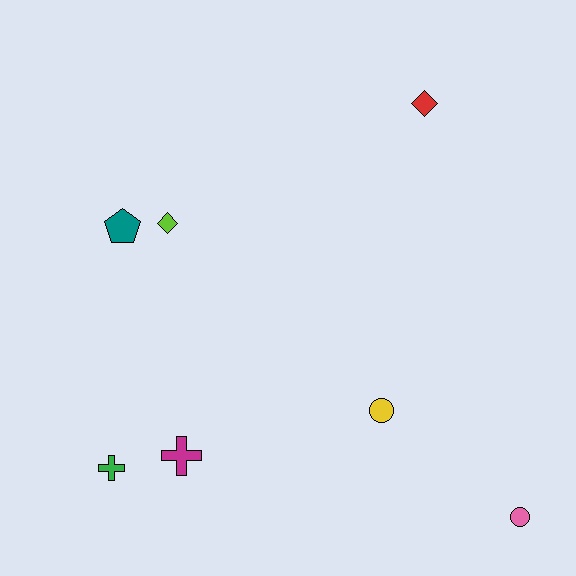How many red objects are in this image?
There is 1 red object.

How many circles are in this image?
There are 2 circles.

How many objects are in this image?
There are 7 objects.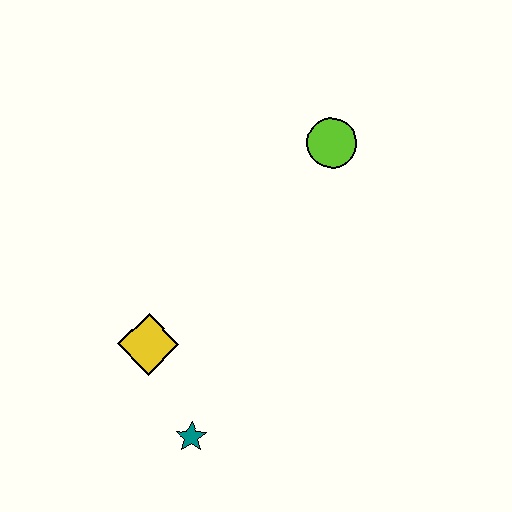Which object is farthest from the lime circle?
The teal star is farthest from the lime circle.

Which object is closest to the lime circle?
The yellow diamond is closest to the lime circle.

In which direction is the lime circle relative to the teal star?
The lime circle is above the teal star.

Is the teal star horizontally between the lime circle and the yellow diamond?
Yes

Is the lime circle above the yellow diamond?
Yes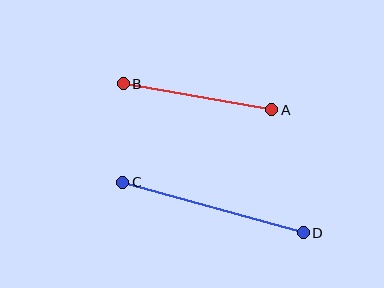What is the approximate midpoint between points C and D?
The midpoint is at approximately (213, 207) pixels.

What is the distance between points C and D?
The distance is approximately 187 pixels.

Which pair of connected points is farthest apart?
Points C and D are farthest apart.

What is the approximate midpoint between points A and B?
The midpoint is at approximately (198, 97) pixels.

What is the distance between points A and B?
The distance is approximately 151 pixels.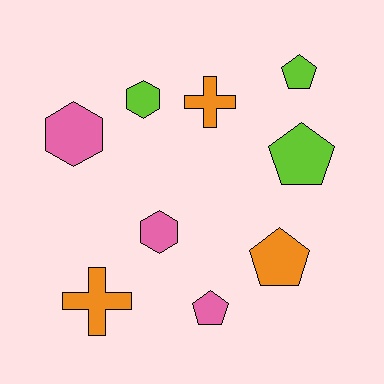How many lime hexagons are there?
There is 1 lime hexagon.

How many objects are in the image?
There are 9 objects.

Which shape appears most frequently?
Pentagon, with 4 objects.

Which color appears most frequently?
Lime, with 3 objects.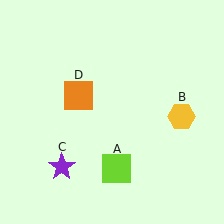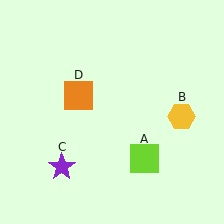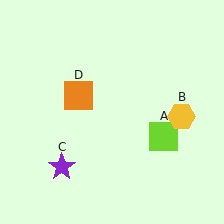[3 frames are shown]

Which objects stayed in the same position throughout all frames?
Yellow hexagon (object B) and purple star (object C) and orange square (object D) remained stationary.